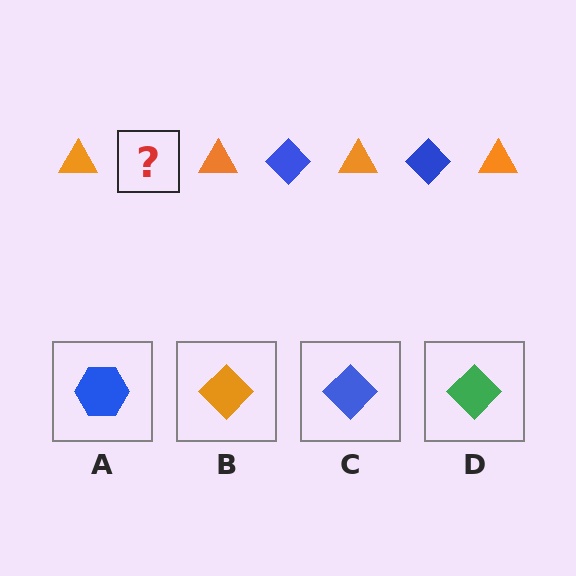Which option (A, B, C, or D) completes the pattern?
C.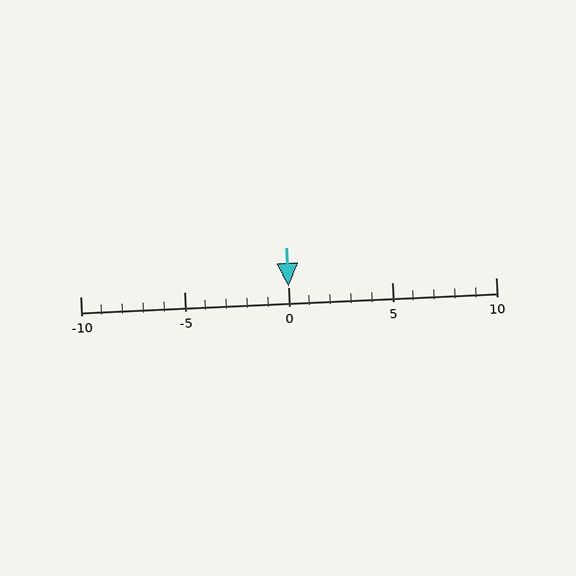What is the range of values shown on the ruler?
The ruler shows values from -10 to 10.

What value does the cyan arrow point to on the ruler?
The cyan arrow points to approximately 0.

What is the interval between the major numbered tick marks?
The major tick marks are spaced 5 units apart.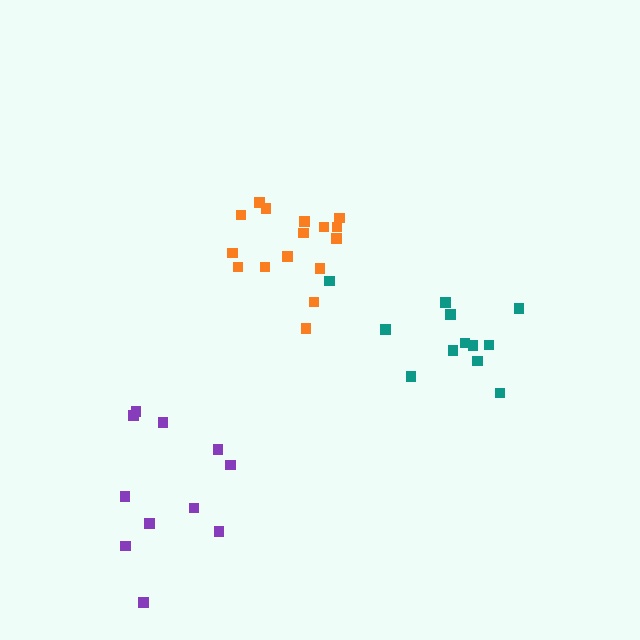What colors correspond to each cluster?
The clusters are colored: teal, orange, purple.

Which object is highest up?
The orange cluster is topmost.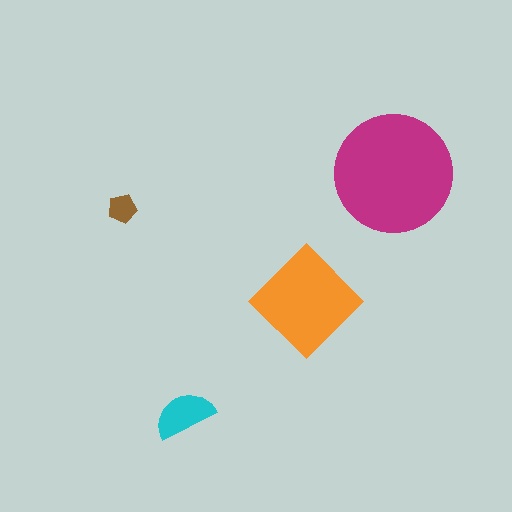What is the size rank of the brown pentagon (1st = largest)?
4th.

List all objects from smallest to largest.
The brown pentagon, the cyan semicircle, the orange diamond, the magenta circle.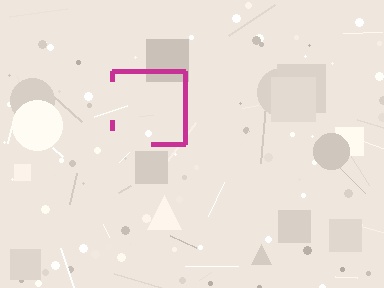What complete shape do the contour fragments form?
The contour fragments form a square.